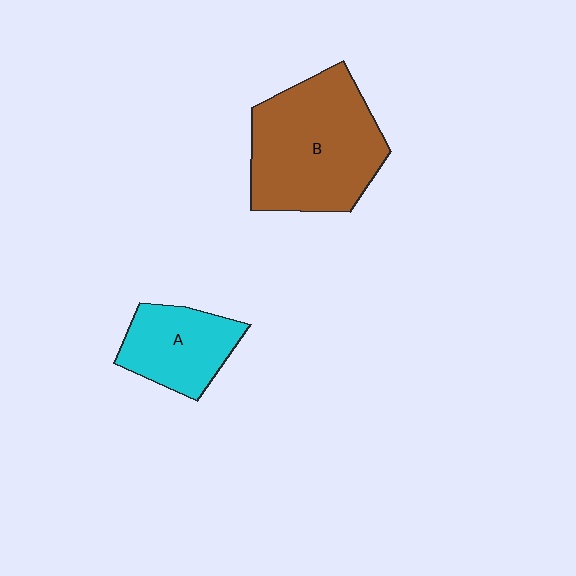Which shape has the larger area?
Shape B (brown).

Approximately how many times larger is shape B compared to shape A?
Approximately 1.9 times.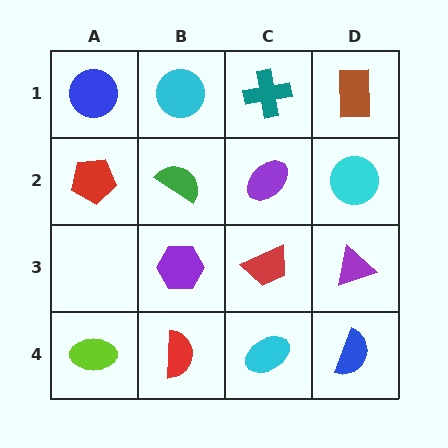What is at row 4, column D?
A blue semicircle.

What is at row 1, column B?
A cyan circle.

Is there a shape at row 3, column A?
No, that cell is empty.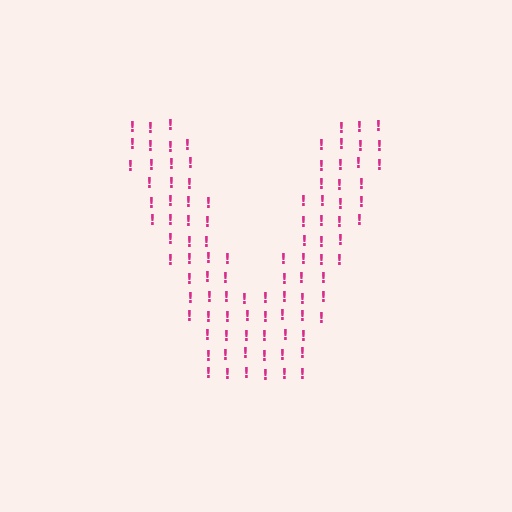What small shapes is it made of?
It is made of small exclamation marks.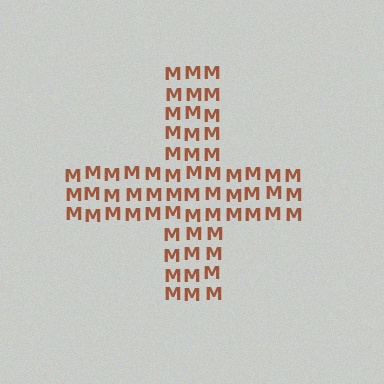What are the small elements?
The small elements are letter M's.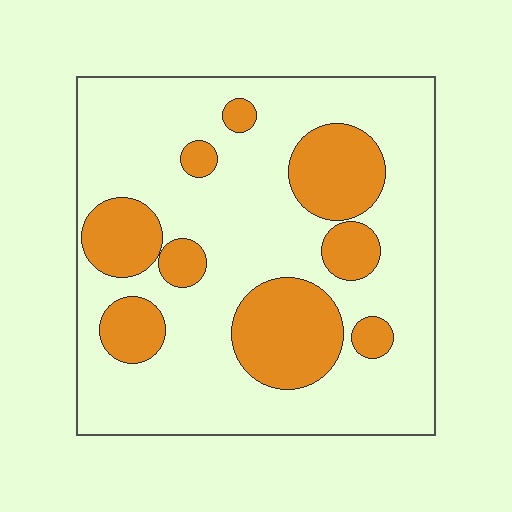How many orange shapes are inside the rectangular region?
9.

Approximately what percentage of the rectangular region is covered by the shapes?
Approximately 25%.